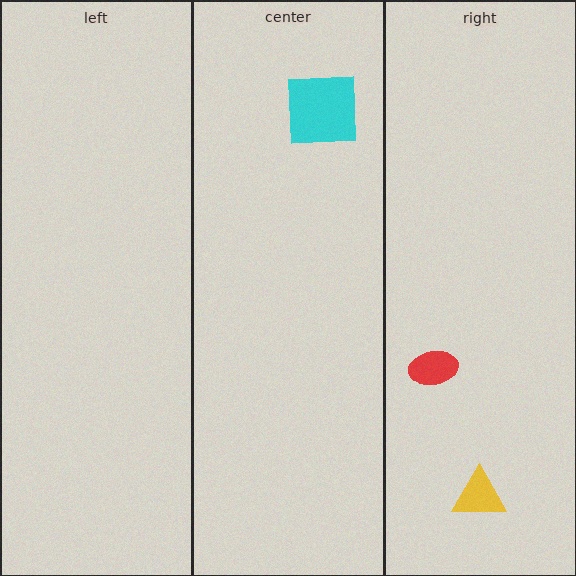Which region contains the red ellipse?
The right region.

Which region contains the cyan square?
The center region.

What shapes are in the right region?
The red ellipse, the yellow triangle.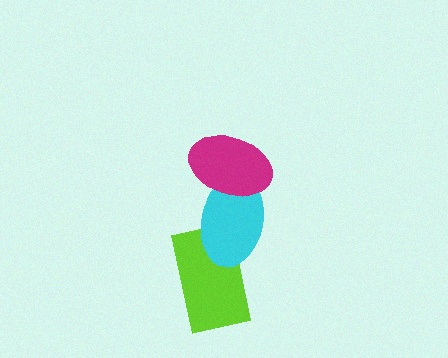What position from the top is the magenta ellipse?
The magenta ellipse is 1st from the top.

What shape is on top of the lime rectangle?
The cyan ellipse is on top of the lime rectangle.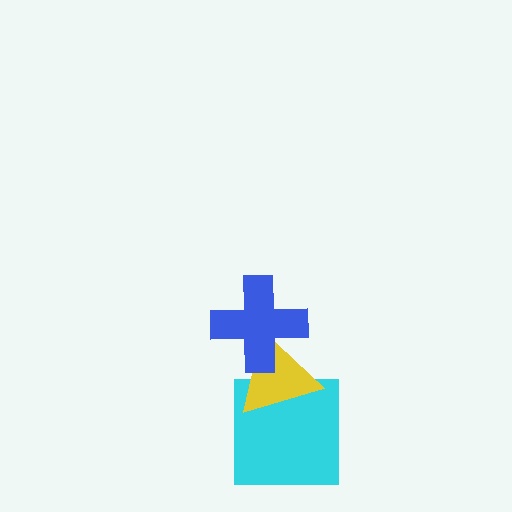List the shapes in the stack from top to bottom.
From top to bottom: the blue cross, the yellow triangle, the cyan square.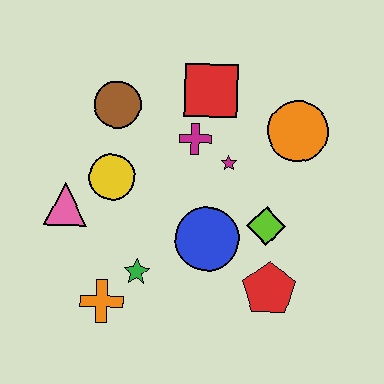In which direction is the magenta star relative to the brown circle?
The magenta star is to the right of the brown circle.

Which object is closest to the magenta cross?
The magenta star is closest to the magenta cross.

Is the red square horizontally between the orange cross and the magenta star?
Yes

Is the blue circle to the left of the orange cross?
No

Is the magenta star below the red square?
Yes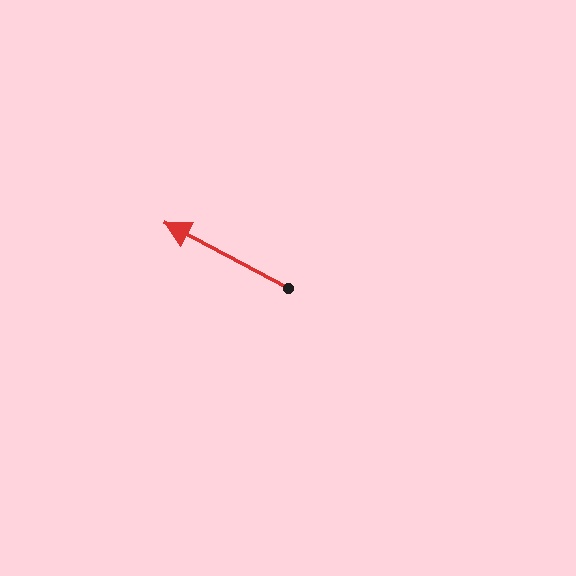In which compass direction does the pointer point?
Northwest.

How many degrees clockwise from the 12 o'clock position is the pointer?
Approximately 298 degrees.